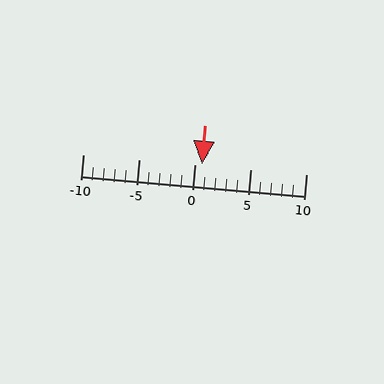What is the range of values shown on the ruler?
The ruler shows values from -10 to 10.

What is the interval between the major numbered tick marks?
The major tick marks are spaced 5 units apart.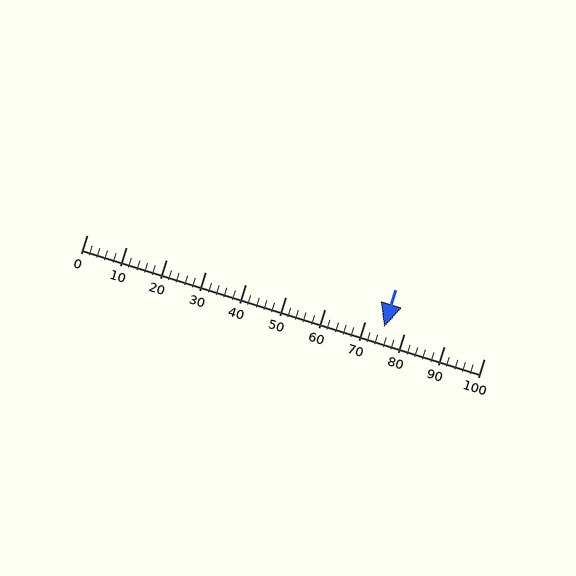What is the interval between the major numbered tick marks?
The major tick marks are spaced 10 units apart.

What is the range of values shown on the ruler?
The ruler shows values from 0 to 100.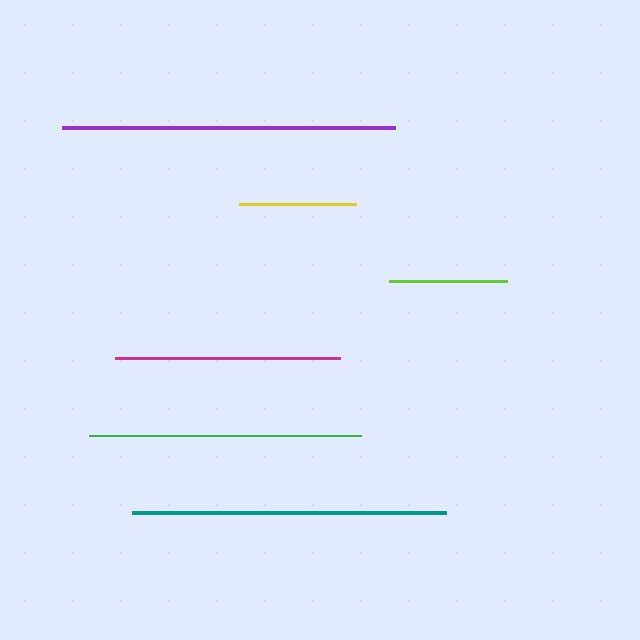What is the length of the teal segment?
The teal segment is approximately 314 pixels long.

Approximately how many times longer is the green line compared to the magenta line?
The green line is approximately 1.2 times the length of the magenta line.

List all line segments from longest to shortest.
From longest to shortest: purple, teal, green, magenta, lime, yellow.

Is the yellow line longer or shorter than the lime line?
The lime line is longer than the yellow line.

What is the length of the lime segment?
The lime segment is approximately 118 pixels long.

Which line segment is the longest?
The purple line is the longest at approximately 333 pixels.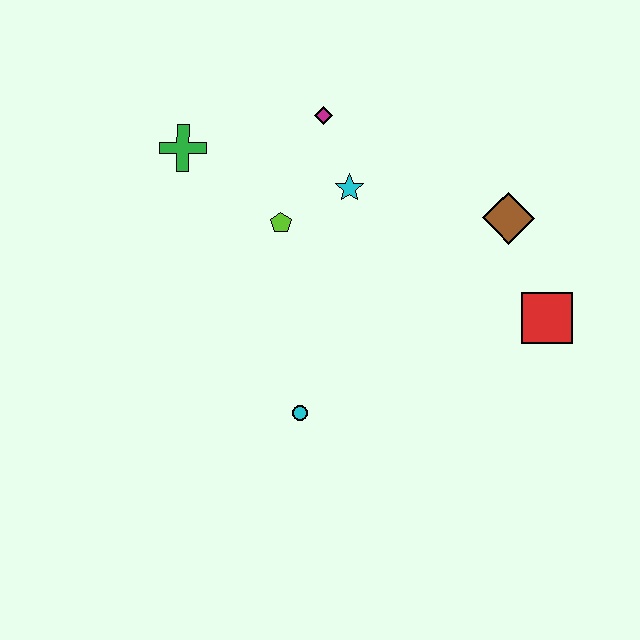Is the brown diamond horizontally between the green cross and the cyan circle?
No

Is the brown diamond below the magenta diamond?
Yes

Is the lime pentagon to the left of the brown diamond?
Yes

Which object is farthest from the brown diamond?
The green cross is farthest from the brown diamond.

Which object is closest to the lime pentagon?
The cyan star is closest to the lime pentagon.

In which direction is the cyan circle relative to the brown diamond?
The cyan circle is to the left of the brown diamond.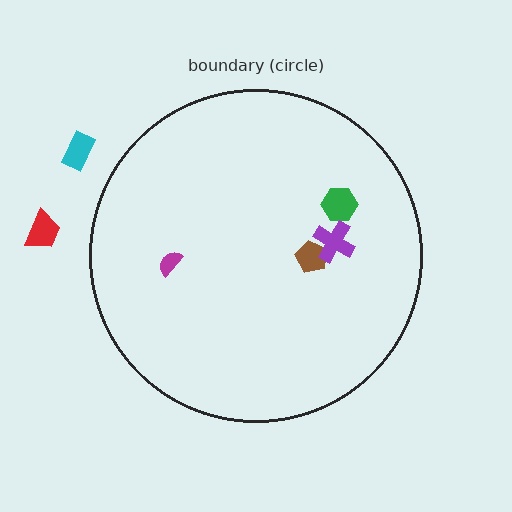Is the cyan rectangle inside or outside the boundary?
Outside.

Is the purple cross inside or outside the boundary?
Inside.